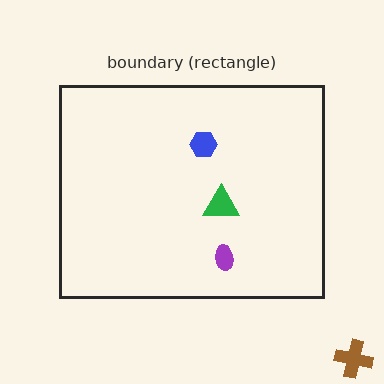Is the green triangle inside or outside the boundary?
Inside.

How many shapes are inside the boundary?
3 inside, 1 outside.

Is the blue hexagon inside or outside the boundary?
Inside.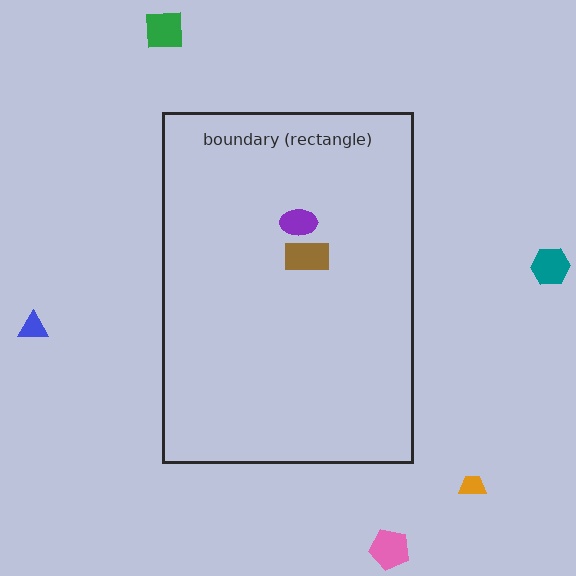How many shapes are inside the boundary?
2 inside, 5 outside.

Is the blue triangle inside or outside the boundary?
Outside.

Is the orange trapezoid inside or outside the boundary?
Outside.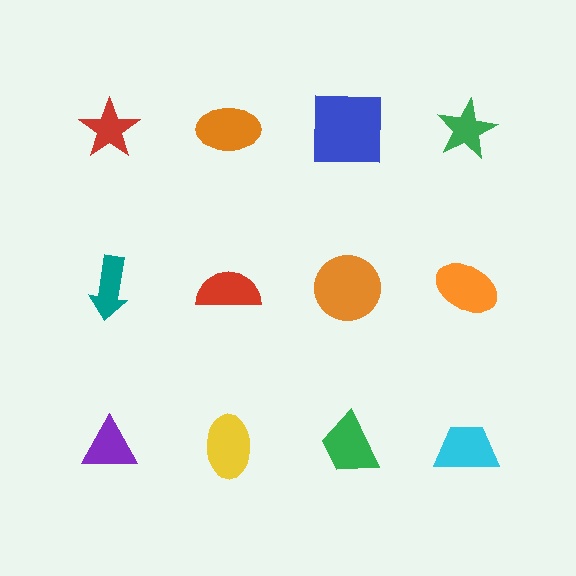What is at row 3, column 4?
A cyan trapezoid.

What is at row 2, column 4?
An orange ellipse.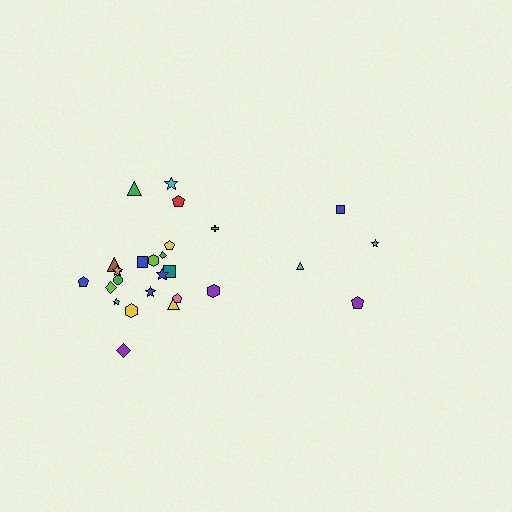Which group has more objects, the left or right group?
The left group.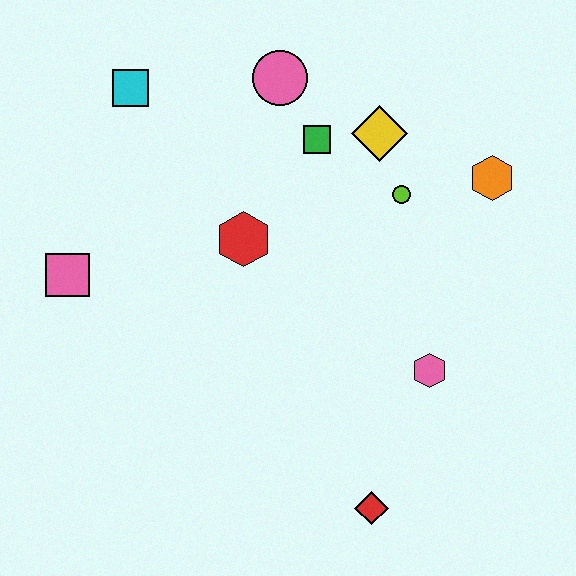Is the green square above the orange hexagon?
Yes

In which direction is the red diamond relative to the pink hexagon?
The red diamond is below the pink hexagon.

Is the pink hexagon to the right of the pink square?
Yes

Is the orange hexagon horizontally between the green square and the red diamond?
No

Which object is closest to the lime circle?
The yellow diamond is closest to the lime circle.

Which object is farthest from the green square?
The red diamond is farthest from the green square.